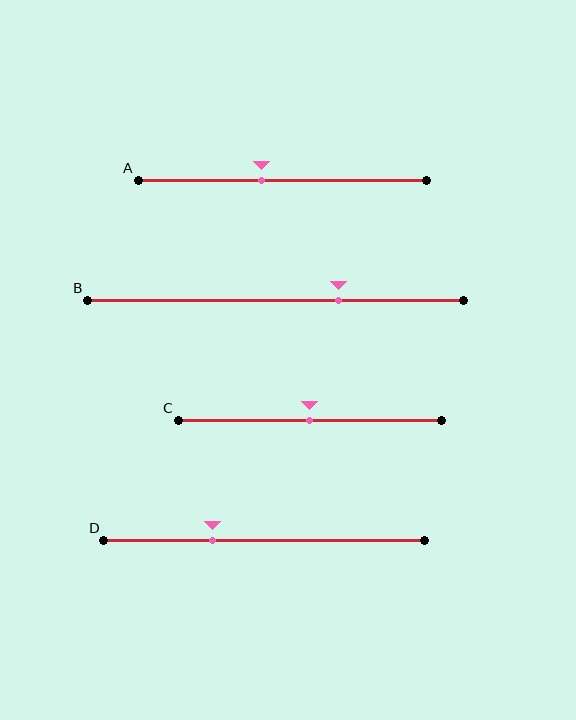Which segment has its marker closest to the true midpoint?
Segment C has its marker closest to the true midpoint.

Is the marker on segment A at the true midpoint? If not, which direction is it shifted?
No, the marker on segment A is shifted to the left by about 7% of the segment length.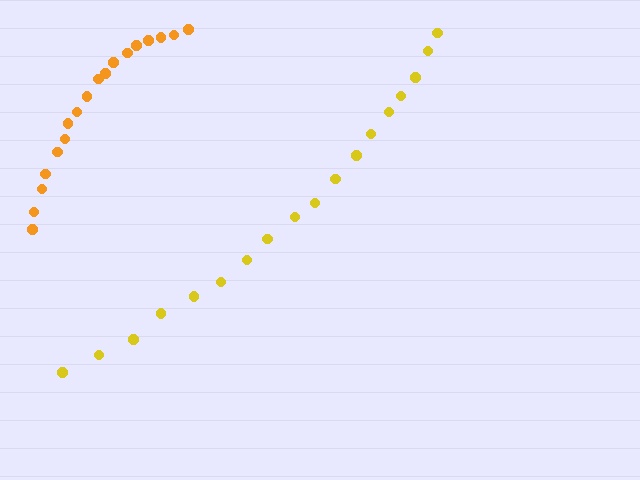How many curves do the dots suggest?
There are 2 distinct paths.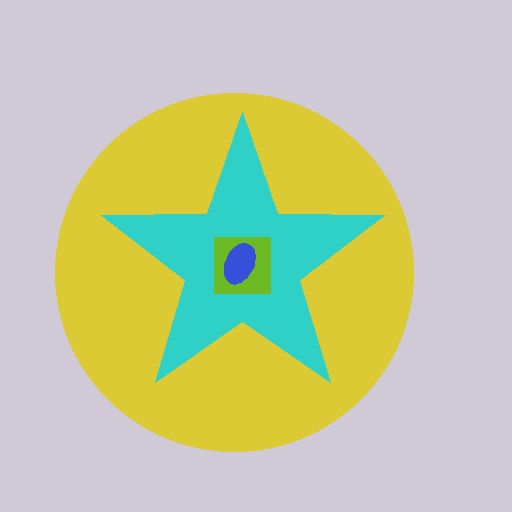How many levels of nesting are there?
4.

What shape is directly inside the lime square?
The blue ellipse.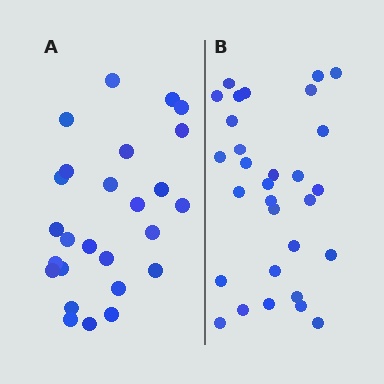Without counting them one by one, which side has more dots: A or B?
Region B (the right region) has more dots.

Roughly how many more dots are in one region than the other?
Region B has about 4 more dots than region A.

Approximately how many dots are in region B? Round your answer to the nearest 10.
About 30 dots.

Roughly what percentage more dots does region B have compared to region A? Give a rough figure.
About 15% more.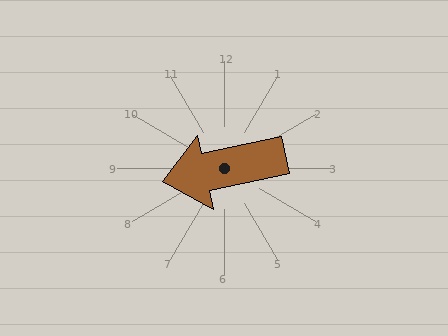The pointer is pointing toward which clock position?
Roughly 9 o'clock.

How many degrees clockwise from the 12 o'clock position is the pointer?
Approximately 258 degrees.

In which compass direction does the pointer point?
West.